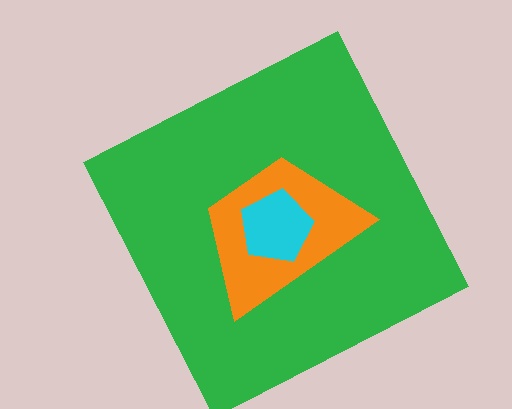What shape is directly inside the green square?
The orange trapezoid.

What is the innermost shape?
The cyan pentagon.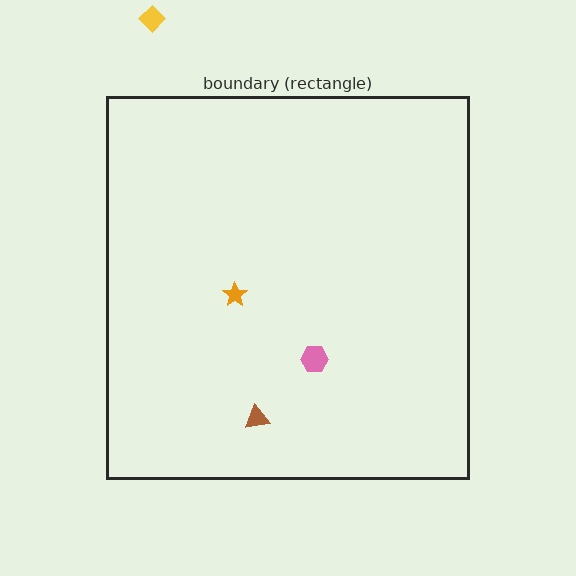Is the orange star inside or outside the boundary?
Inside.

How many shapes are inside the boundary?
3 inside, 1 outside.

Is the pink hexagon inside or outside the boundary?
Inside.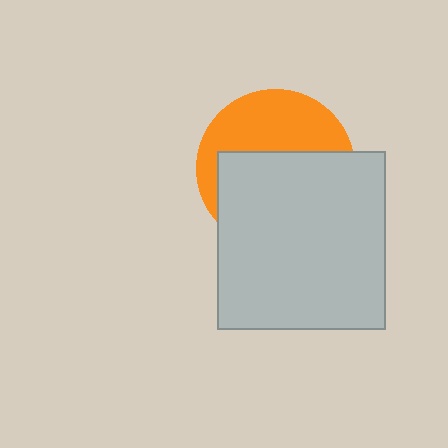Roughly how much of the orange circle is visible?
A small part of it is visible (roughly 42%).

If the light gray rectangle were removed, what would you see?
You would see the complete orange circle.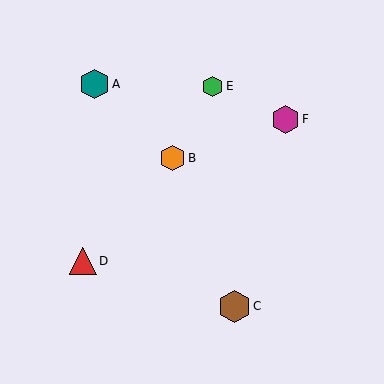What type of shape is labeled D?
Shape D is a red triangle.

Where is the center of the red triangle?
The center of the red triangle is at (83, 261).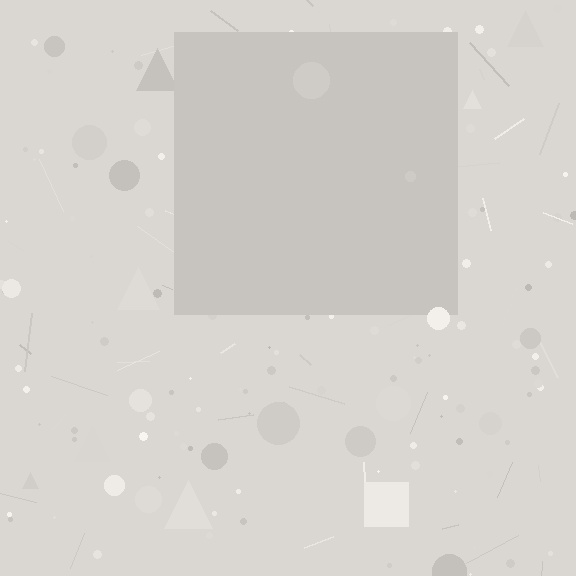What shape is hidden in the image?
A square is hidden in the image.